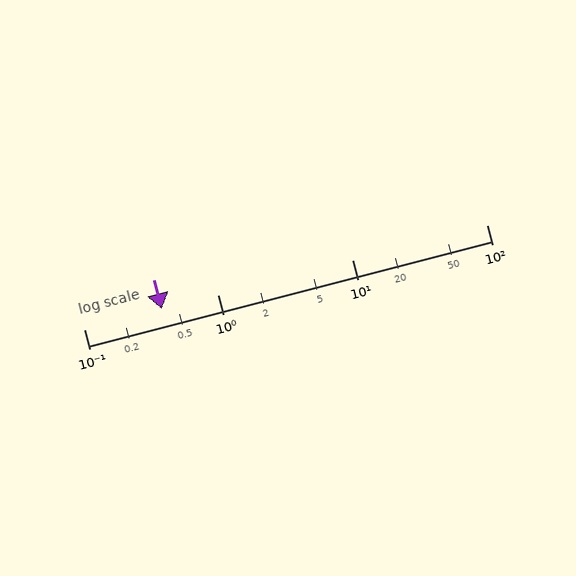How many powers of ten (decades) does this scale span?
The scale spans 3 decades, from 0.1 to 100.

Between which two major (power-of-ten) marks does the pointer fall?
The pointer is between 0.1 and 1.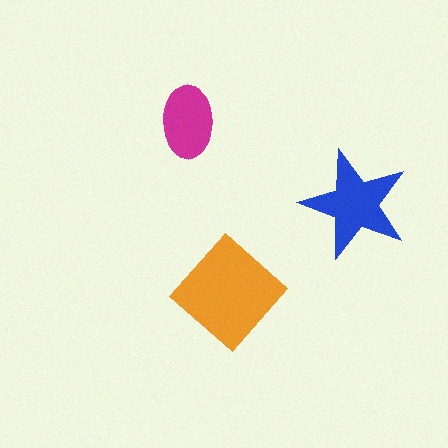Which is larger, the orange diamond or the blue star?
The orange diamond.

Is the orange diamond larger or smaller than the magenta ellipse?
Larger.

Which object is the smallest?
The magenta ellipse.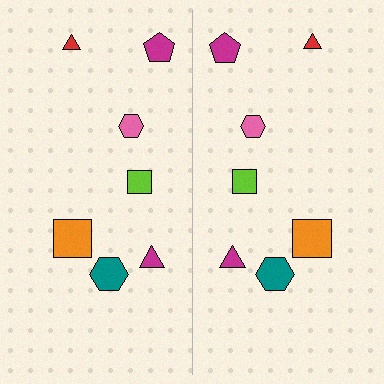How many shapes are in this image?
There are 14 shapes in this image.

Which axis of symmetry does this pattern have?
The pattern has a vertical axis of symmetry running through the center of the image.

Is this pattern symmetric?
Yes, this pattern has bilateral (reflection) symmetry.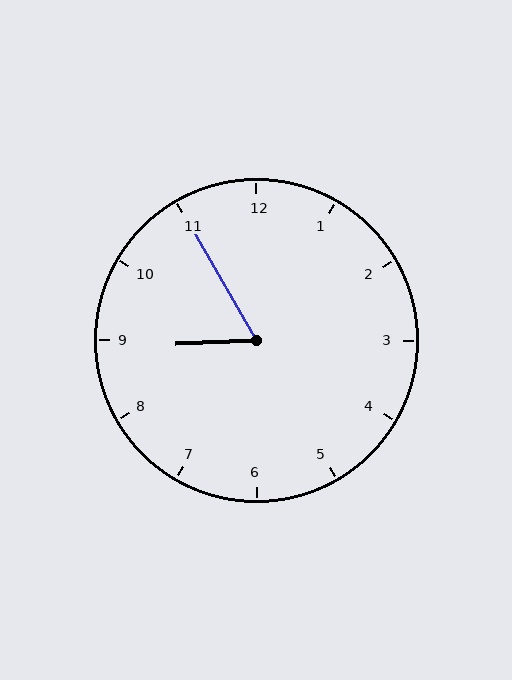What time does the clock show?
8:55.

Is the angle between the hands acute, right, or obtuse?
It is acute.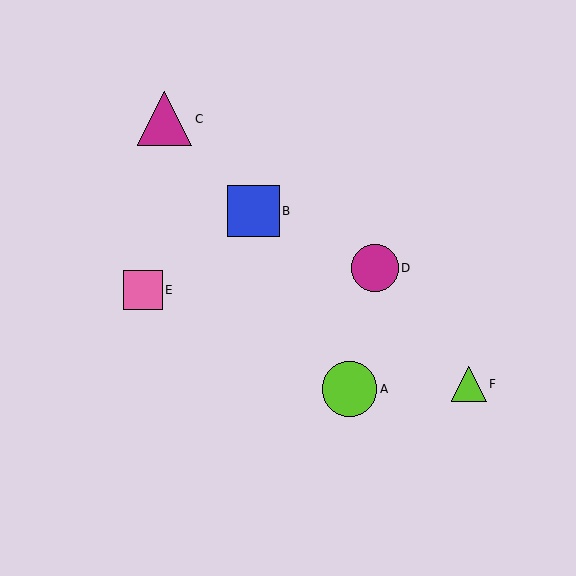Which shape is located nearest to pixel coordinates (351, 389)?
The lime circle (labeled A) at (350, 389) is nearest to that location.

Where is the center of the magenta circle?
The center of the magenta circle is at (375, 268).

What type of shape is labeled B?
Shape B is a blue square.